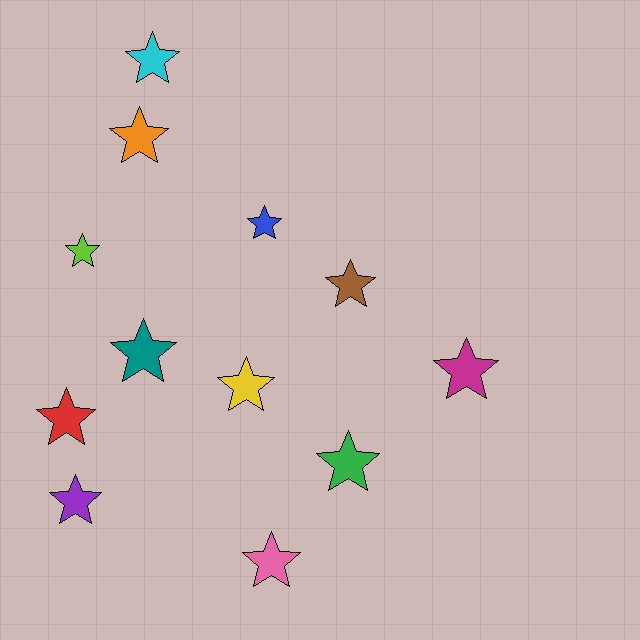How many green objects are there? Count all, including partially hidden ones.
There is 1 green object.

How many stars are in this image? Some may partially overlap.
There are 12 stars.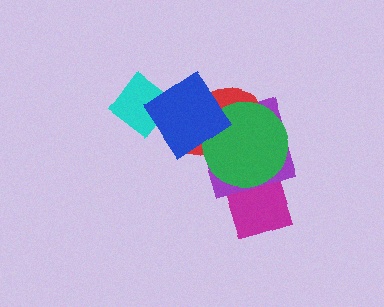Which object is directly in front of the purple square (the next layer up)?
The red ellipse is directly in front of the purple square.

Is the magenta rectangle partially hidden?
Yes, it is partially covered by another shape.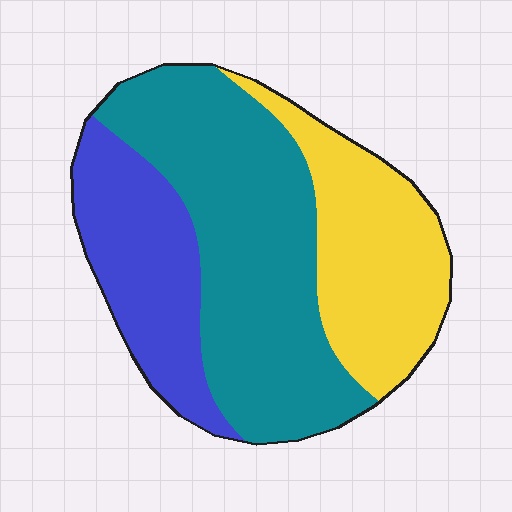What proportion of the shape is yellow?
Yellow covers about 30% of the shape.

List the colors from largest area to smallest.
From largest to smallest: teal, yellow, blue.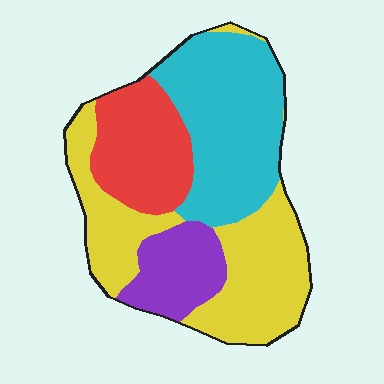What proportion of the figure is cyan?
Cyan covers about 30% of the figure.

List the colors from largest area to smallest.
From largest to smallest: yellow, cyan, red, purple.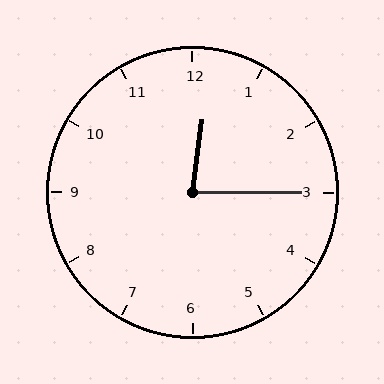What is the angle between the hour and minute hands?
Approximately 82 degrees.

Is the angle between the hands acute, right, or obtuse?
It is acute.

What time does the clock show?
12:15.